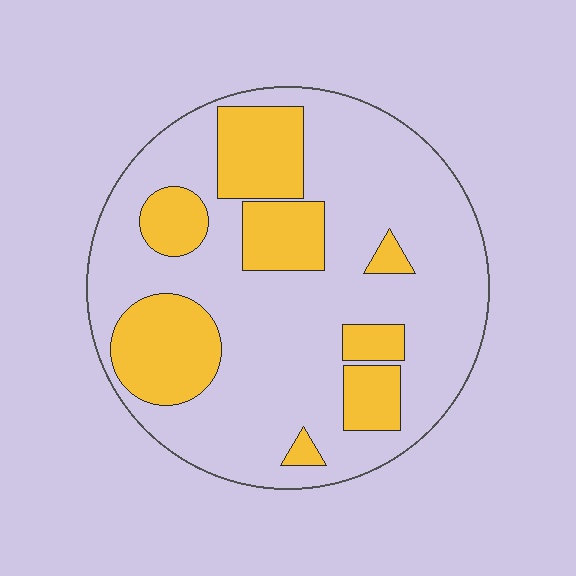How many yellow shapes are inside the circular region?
8.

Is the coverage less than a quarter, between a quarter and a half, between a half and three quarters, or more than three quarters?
Between a quarter and a half.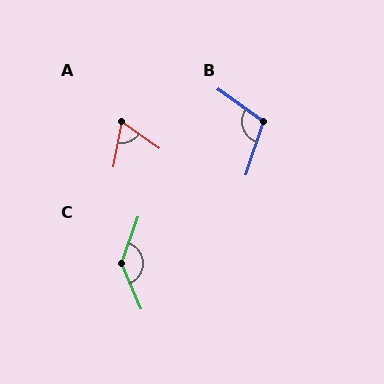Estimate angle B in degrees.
Approximately 108 degrees.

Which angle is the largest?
C, at approximately 137 degrees.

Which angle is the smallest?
A, at approximately 66 degrees.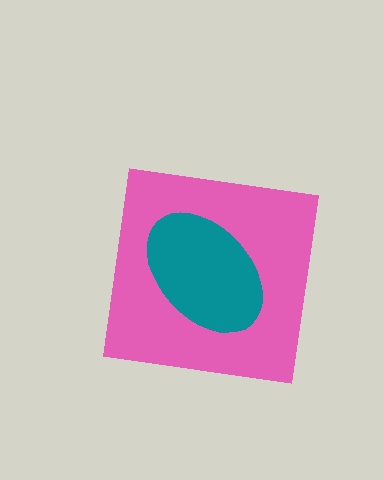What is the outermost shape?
The pink square.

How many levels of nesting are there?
2.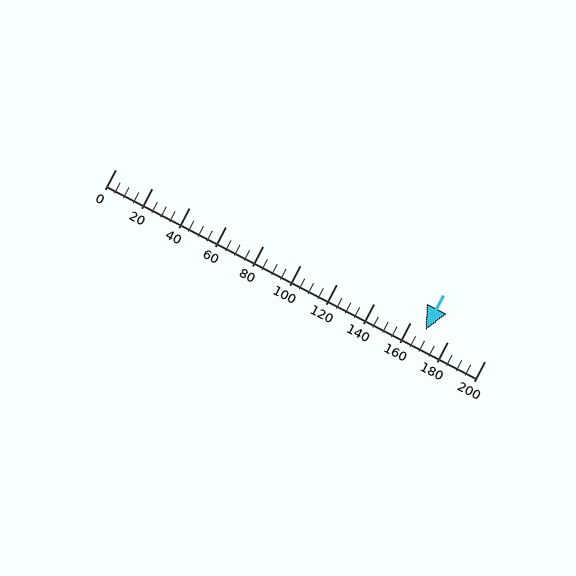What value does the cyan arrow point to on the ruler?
The cyan arrow points to approximately 168.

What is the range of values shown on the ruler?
The ruler shows values from 0 to 200.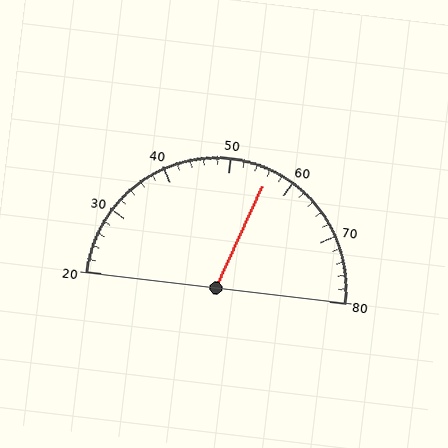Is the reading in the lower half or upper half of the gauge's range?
The reading is in the upper half of the range (20 to 80).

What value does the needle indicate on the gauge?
The needle indicates approximately 56.